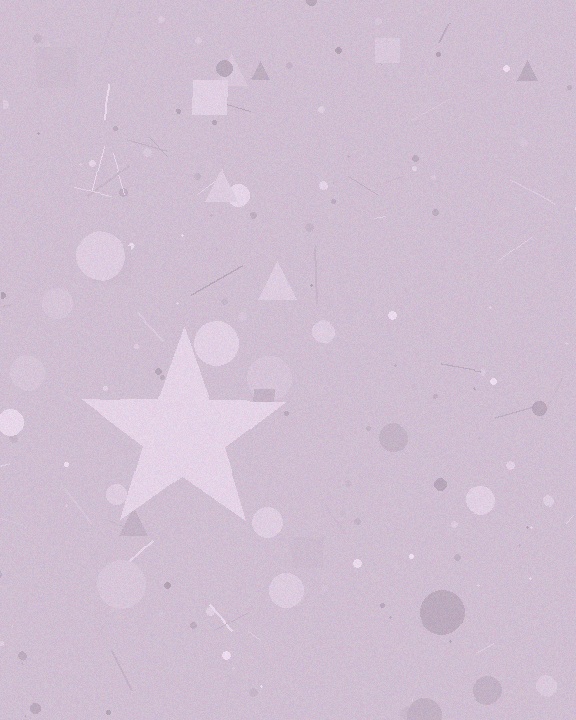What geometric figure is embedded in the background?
A star is embedded in the background.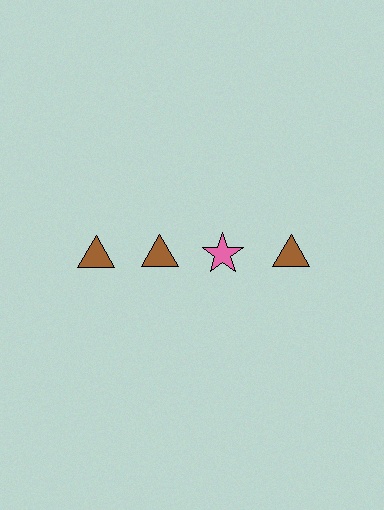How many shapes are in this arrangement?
There are 4 shapes arranged in a grid pattern.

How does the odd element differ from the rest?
It differs in both color (pink instead of brown) and shape (star instead of triangle).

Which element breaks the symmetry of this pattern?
The pink star in the top row, center column breaks the symmetry. All other shapes are brown triangles.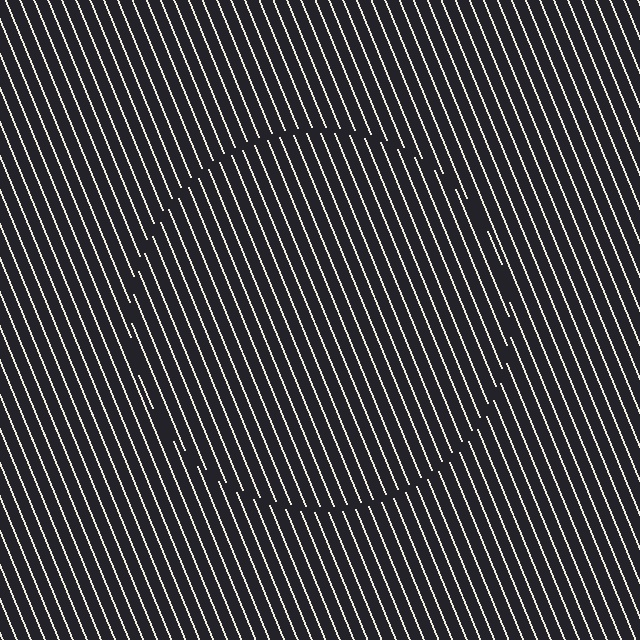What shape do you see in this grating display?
An illusory circle. The interior of the shape contains the same grating, shifted by half a period — the contour is defined by the phase discontinuity where line-ends from the inner and outer gratings abut.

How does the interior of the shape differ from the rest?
The interior of the shape contains the same grating, shifted by half a period — the contour is defined by the phase discontinuity where line-ends from the inner and outer gratings abut.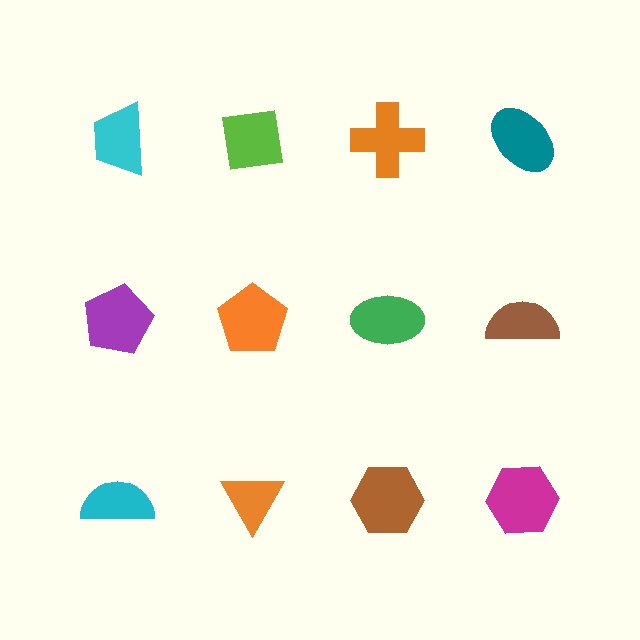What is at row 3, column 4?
A magenta hexagon.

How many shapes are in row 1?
4 shapes.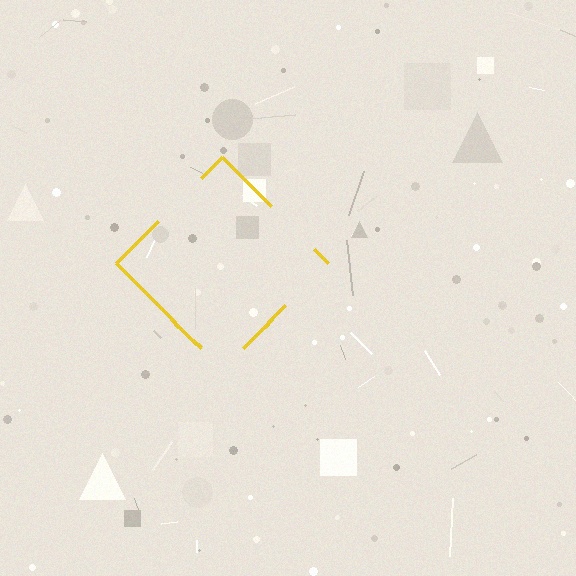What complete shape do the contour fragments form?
The contour fragments form a diamond.